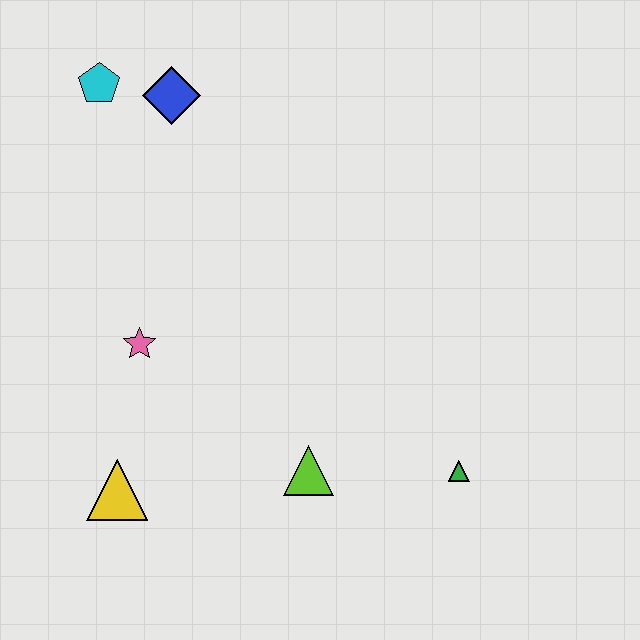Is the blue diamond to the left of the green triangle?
Yes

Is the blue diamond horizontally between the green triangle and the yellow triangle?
Yes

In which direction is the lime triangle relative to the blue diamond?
The lime triangle is below the blue diamond.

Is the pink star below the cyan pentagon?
Yes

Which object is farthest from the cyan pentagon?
The green triangle is farthest from the cyan pentagon.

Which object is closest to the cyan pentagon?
The blue diamond is closest to the cyan pentagon.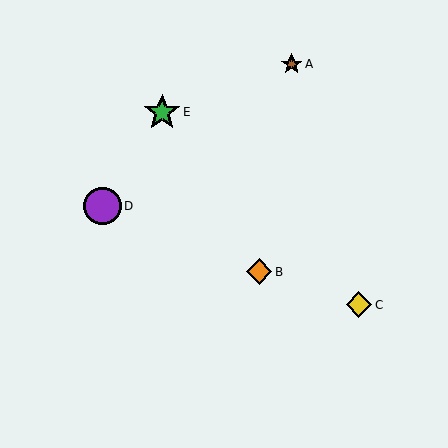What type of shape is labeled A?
Shape A is a brown star.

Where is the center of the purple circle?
The center of the purple circle is at (102, 206).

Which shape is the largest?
The purple circle (labeled D) is the largest.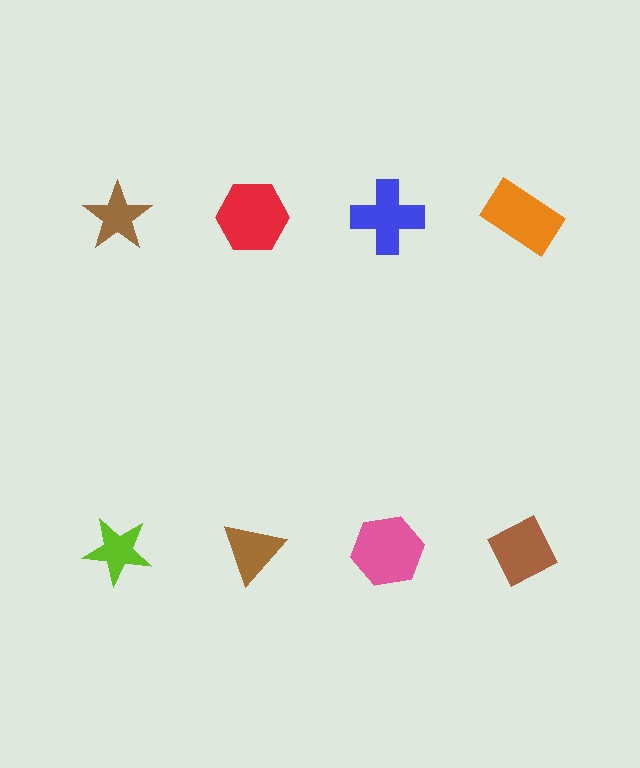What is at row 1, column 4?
An orange rectangle.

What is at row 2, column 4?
A brown diamond.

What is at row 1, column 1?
A brown star.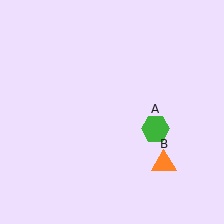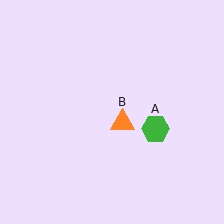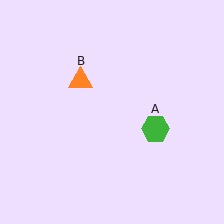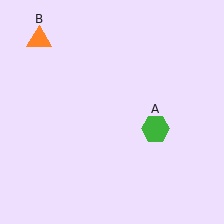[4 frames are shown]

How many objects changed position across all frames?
1 object changed position: orange triangle (object B).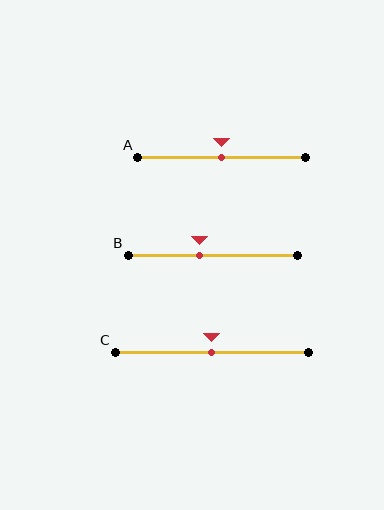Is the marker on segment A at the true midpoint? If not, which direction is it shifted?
Yes, the marker on segment A is at the true midpoint.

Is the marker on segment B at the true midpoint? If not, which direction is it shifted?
No, the marker on segment B is shifted to the left by about 8% of the segment length.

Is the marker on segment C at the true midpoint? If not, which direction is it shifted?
Yes, the marker on segment C is at the true midpoint.